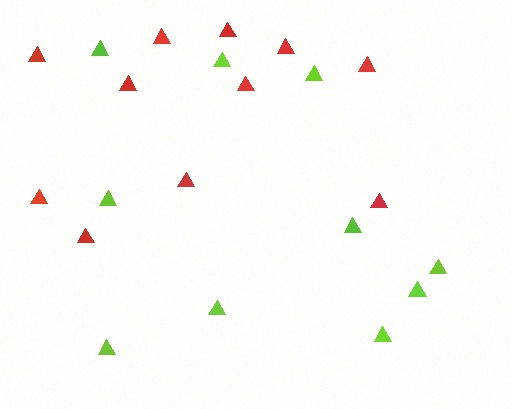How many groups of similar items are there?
There are 2 groups: one group of lime triangles (10) and one group of red triangles (11).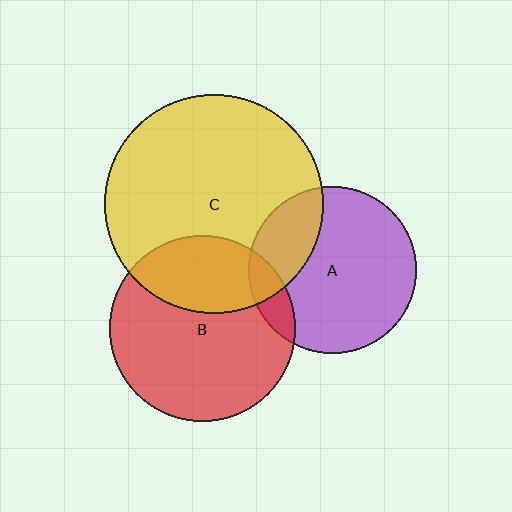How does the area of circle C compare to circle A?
Approximately 1.7 times.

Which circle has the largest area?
Circle C (yellow).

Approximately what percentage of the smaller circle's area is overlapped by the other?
Approximately 30%.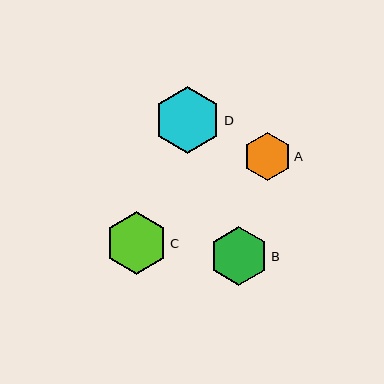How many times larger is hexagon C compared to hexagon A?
Hexagon C is approximately 1.3 times the size of hexagon A.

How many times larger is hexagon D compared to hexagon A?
Hexagon D is approximately 1.4 times the size of hexagon A.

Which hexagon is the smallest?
Hexagon A is the smallest with a size of approximately 48 pixels.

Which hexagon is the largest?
Hexagon D is the largest with a size of approximately 67 pixels.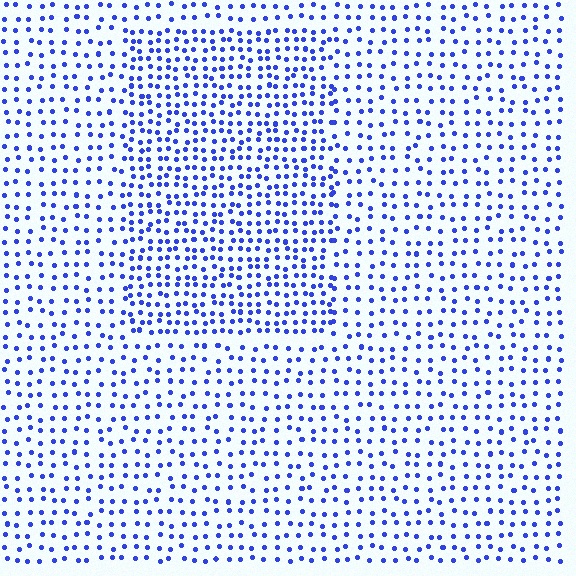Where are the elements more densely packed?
The elements are more densely packed inside the rectangle boundary.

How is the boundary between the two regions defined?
The boundary is defined by a change in element density (approximately 1.7x ratio). All elements are the same color, size, and shape.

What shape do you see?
I see a rectangle.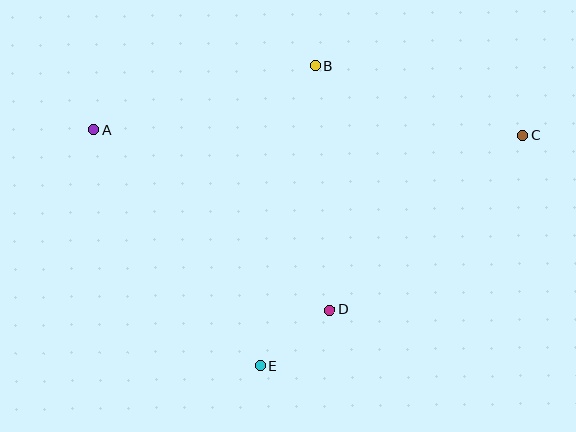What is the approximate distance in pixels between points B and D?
The distance between B and D is approximately 245 pixels.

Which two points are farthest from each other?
Points A and C are farthest from each other.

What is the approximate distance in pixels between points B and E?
The distance between B and E is approximately 306 pixels.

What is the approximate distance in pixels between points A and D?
The distance between A and D is approximately 296 pixels.